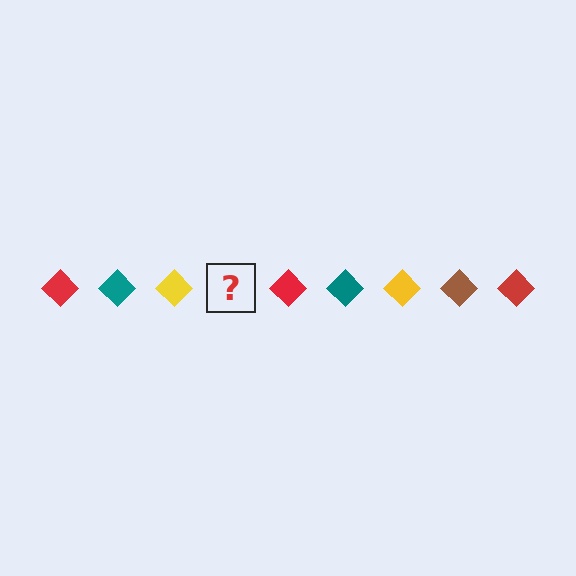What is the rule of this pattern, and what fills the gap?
The rule is that the pattern cycles through red, teal, yellow, brown diamonds. The gap should be filled with a brown diamond.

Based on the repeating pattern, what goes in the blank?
The blank should be a brown diamond.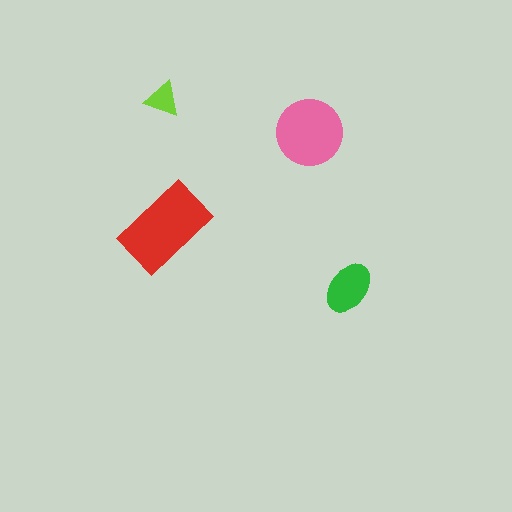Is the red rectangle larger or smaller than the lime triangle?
Larger.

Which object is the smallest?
The lime triangle.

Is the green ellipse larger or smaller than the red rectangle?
Smaller.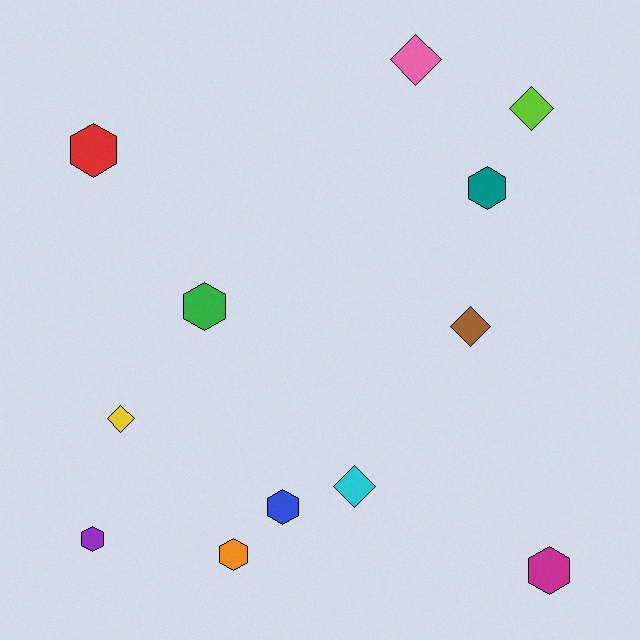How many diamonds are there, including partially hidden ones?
There are 5 diamonds.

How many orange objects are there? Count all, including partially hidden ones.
There is 1 orange object.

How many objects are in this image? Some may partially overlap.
There are 12 objects.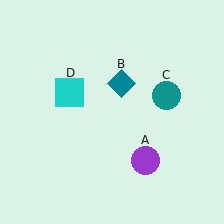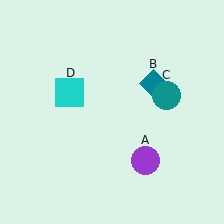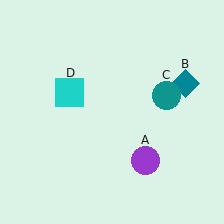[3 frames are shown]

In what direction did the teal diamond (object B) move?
The teal diamond (object B) moved right.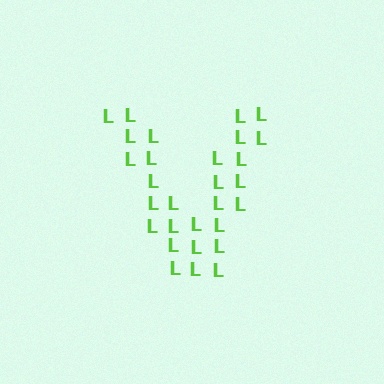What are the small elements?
The small elements are letter L's.